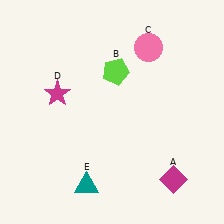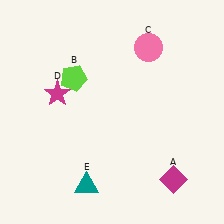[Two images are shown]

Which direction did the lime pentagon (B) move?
The lime pentagon (B) moved left.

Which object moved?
The lime pentagon (B) moved left.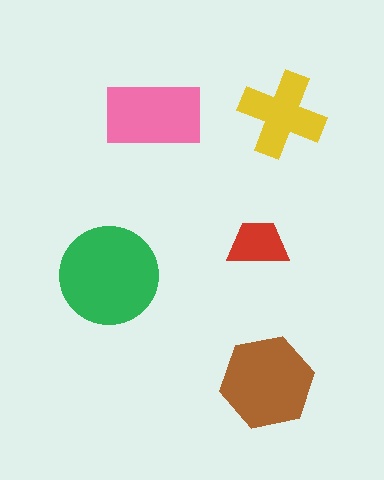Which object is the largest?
The green circle.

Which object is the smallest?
The red trapezoid.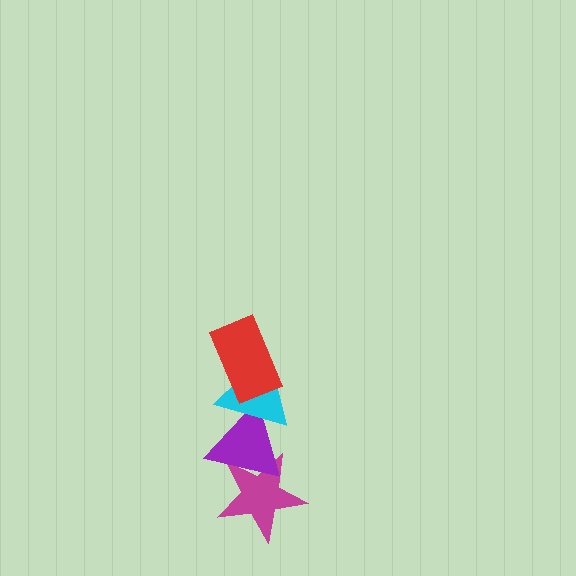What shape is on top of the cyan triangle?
The red rectangle is on top of the cyan triangle.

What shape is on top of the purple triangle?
The cyan triangle is on top of the purple triangle.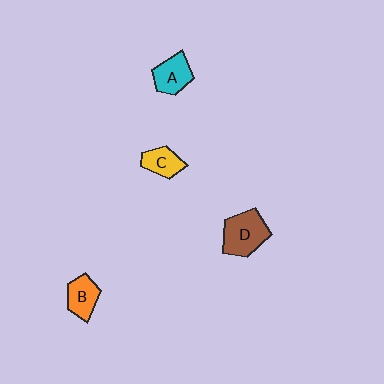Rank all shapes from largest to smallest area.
From largest to smallest: D (brown), A (cyan), B (orange), C (yellow).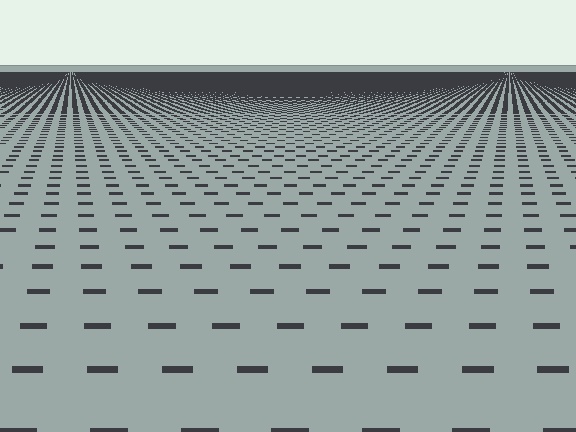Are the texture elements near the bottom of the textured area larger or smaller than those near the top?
Larger. Near the bottom, elements are closer to the viewer and appear at a bigger on-screen size.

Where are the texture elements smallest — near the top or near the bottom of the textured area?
Near the top.